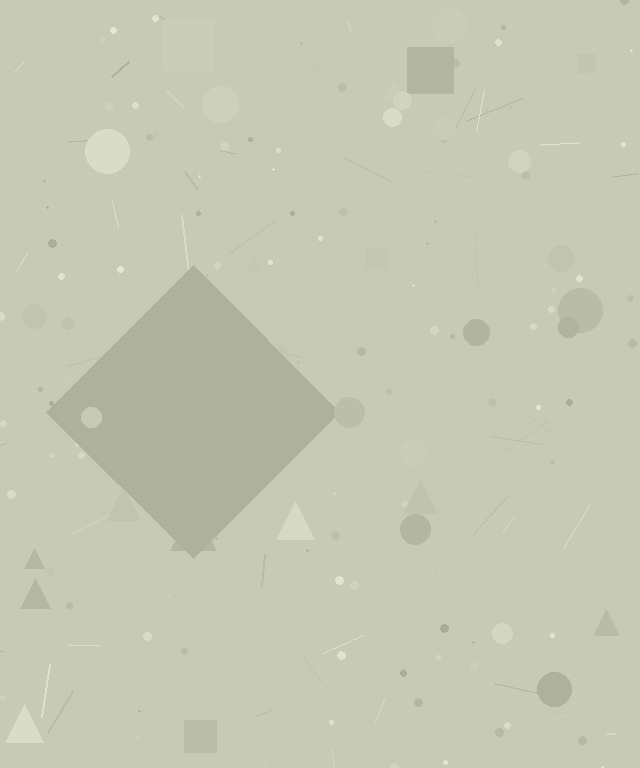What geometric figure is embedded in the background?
A diamond is embedded in the background.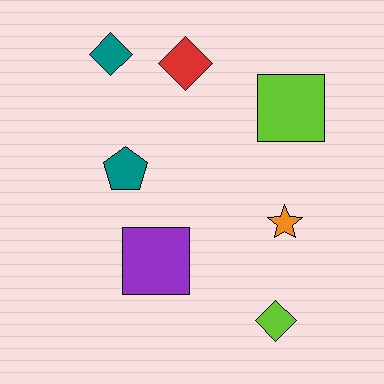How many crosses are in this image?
There are no crosses.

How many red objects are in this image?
There is 1 red object.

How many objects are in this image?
There are 7 objects.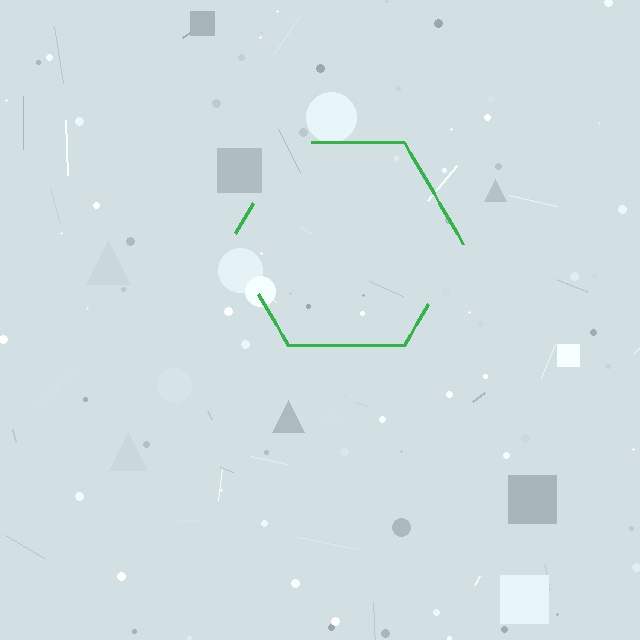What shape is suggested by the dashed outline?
The dashed outline suggests a hexagon.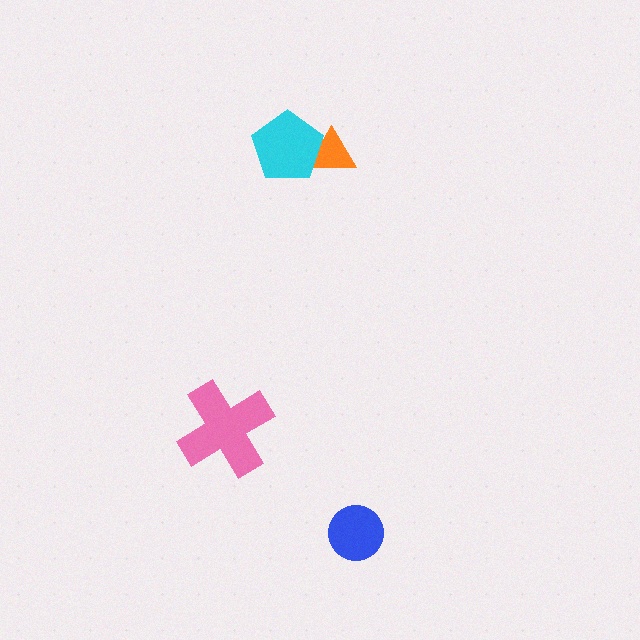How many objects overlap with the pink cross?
0 objects overlap with the pink cross.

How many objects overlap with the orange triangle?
1 object overlaps with the orange triangle.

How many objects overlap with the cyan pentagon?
1 object overlaps with the cyan pentagon.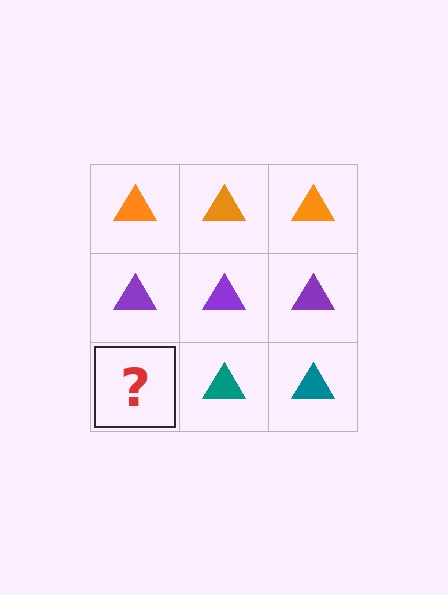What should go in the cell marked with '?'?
The missing cell should contain a teal triangle.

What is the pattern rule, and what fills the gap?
The rule is that each row has a consistent color. The gap should be filled with a teal triangle.